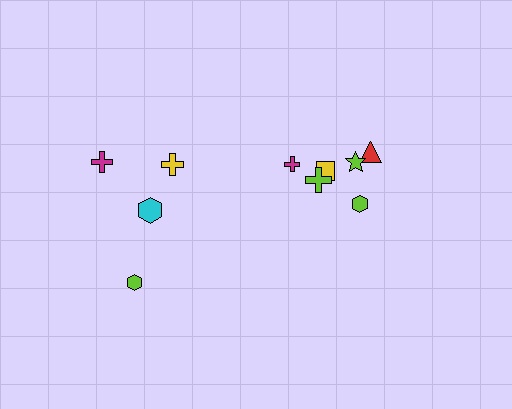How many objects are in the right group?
There are 6 objects.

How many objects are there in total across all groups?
There are 10 objects.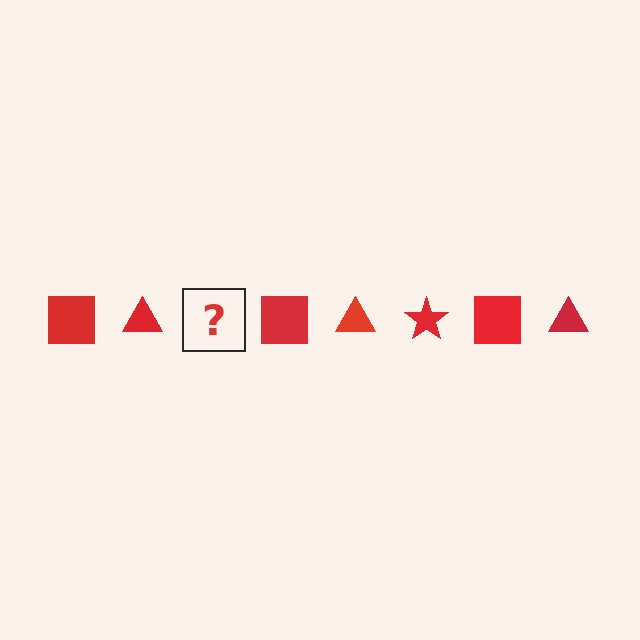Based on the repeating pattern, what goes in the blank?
The blank should be a red star.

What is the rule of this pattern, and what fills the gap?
The rule is that the pattern cycles through square, triangle, star shapes in red. The gap should be filled with a red star.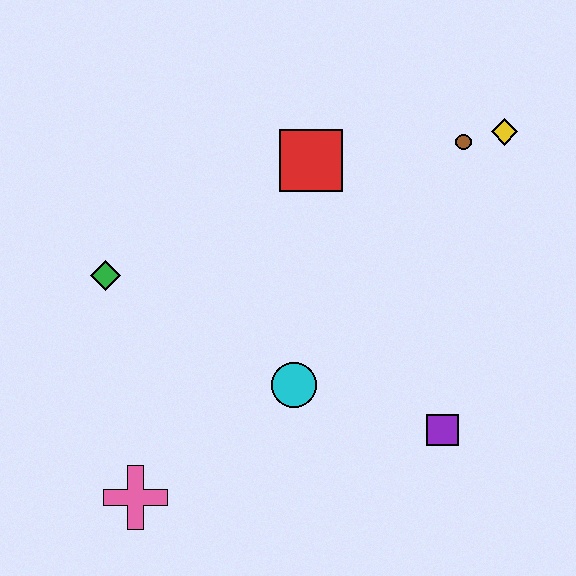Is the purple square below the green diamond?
Yes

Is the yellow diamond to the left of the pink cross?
No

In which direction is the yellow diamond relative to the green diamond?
The yellow diamond is to the right of the green diamond.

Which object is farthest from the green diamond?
The yellow diamond is farthest from the green diamond.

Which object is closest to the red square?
The brown circle is closest to the red square.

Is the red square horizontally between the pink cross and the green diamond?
No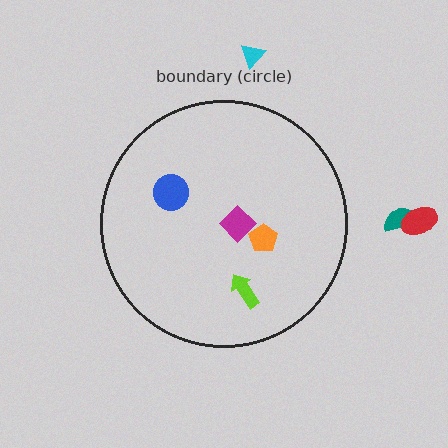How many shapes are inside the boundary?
4 inside, 3 outside.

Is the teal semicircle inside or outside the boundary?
Outside.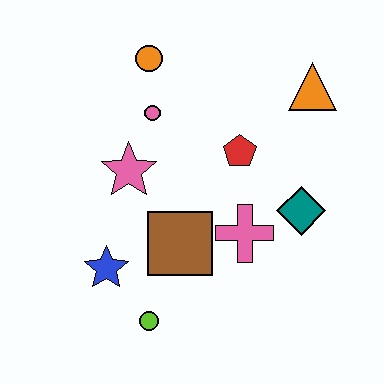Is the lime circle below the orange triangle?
Yes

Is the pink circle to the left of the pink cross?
Yes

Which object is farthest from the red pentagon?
The lime circle is farthest from the red pentagon.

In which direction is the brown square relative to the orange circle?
The brown square is below the orange circle.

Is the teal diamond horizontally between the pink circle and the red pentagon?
No